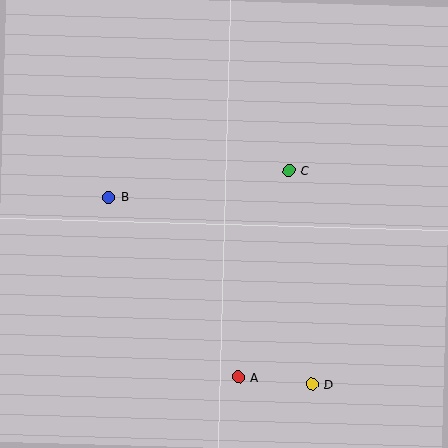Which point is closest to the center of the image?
Point C at (289, 171) is closest to the center.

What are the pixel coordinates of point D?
Point D is at (312, 384).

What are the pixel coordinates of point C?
Point C is at (289, 171).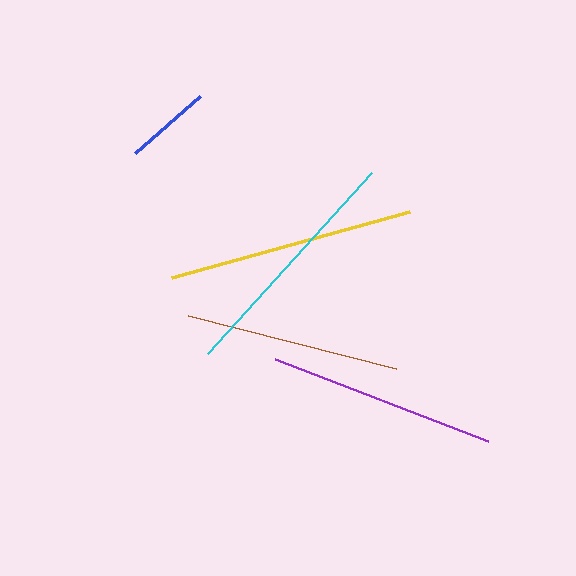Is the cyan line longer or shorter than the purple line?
The cyan line is longer than the purple line.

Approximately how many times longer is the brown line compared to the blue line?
The brown line is approximately 2.5 times the length of the blue line.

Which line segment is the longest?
The yellow line is the longest at approximately 247 pixels.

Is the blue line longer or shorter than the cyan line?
The cyan line is longer than the blue line.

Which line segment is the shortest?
The blue line is the shortest at approximately 87 pixels.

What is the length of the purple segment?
The purple segment is approximately 228 pixels long.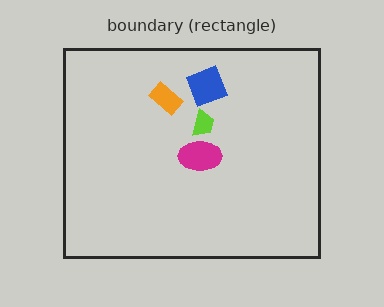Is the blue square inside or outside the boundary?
Inside.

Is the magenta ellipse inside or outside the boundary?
Inside.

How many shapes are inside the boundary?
4 inside, 0 outside.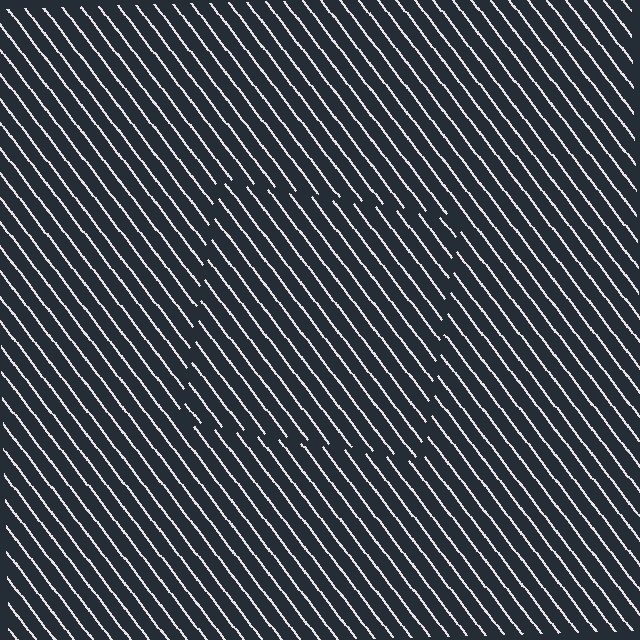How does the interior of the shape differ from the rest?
The interior of the shape contains the same grating, shifted by half a period — the contour is defined by the phase discontinuity where line-ends from the inner and outer gratings abut.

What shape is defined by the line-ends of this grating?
An illusory square. The interior of the shape contains the same grating, shifted by half a period — the contour is defined by the phase discontinuity where line-ends from the inner and outer gratings abut.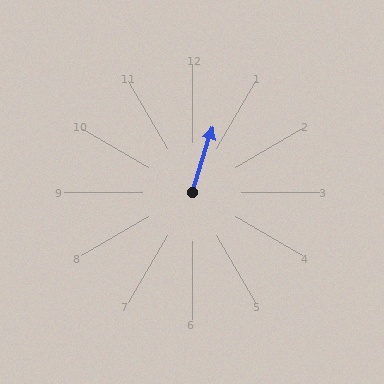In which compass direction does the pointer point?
North.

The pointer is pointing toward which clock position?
Roughly 1 o'clock.